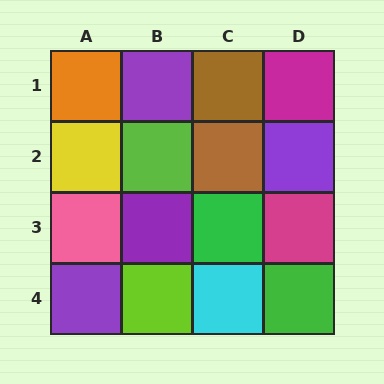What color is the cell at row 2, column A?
Yellow.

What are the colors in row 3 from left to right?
Pink, purple, green, magenta.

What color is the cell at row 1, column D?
Magenta.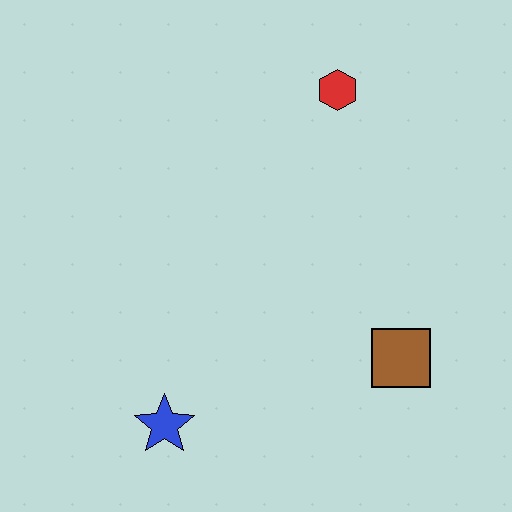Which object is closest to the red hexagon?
The brown square is closest to the red hexagon.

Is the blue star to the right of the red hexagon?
No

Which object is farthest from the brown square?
The red hexagon is farthest from the brown square.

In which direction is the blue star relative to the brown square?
The blue star is to the left of the brown square.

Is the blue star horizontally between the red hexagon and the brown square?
No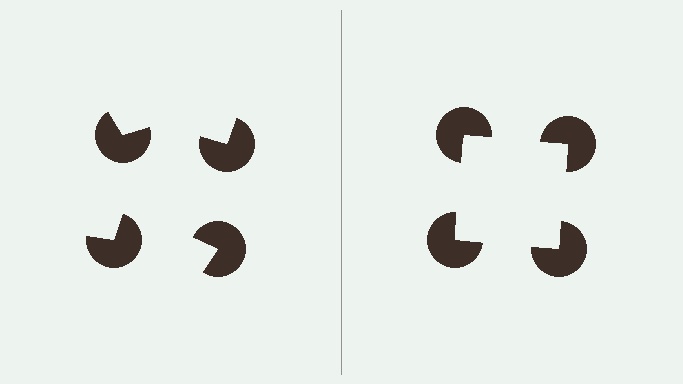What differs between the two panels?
The pac-man discs are positioned identically on both sides; only the wedge orientations differ. On the right they align to a square; on the left they are misaligned.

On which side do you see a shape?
An illusory square appears on the right side. On the left side the wedge cuts are rotated, so no coherent shape forms.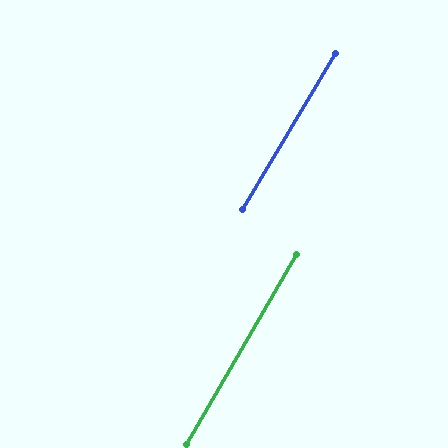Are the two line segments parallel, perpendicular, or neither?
Parallel — their directions differ by only 0.5°.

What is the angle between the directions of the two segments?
Approximately 1 degree.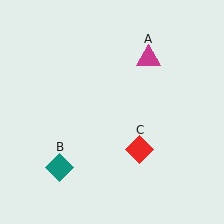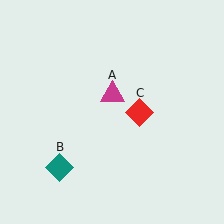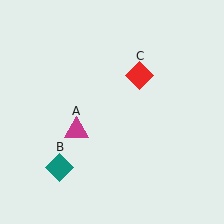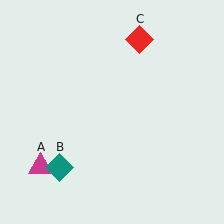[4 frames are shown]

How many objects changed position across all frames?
2 objects changed position: magenta triangle (object A), red diamond (object C).